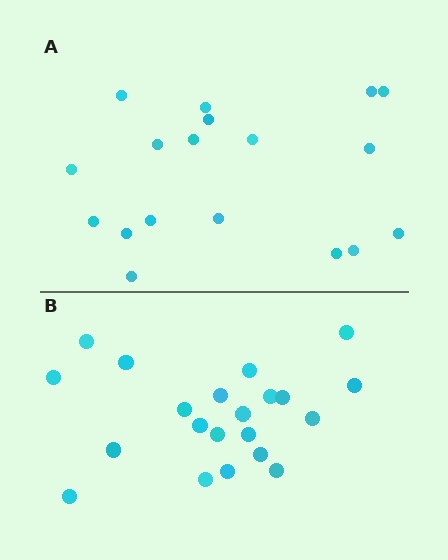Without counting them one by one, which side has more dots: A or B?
Region B (the bottom region) has more dots.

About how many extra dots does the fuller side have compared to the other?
Region B has just a few more — roughly 2 or 3 more dots than region A.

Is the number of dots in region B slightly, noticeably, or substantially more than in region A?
Region B has only slightly more — the two regions are fairly close. The ratio is roughly 1.2 to 1.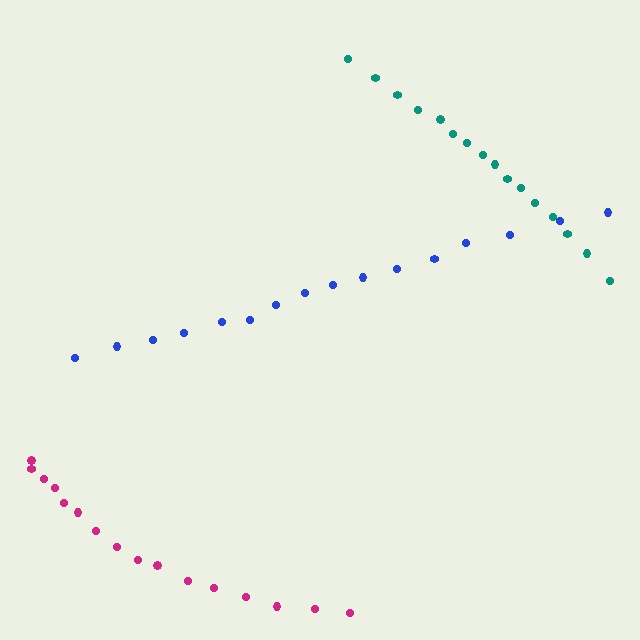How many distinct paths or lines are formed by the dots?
There are 3 distinct paths.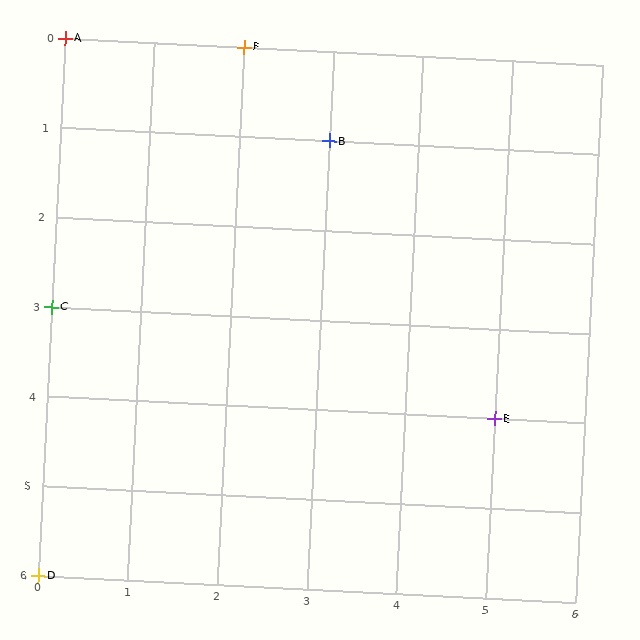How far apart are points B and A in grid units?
Points B and A are 3 columns and 1 row apart (about 3.2 grid units diagonally).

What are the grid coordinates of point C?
Point C is at grid coordinates (0, 3).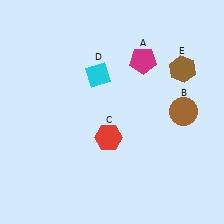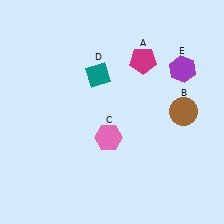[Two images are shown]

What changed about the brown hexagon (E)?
In Image 1, E is brown. In Image 2, it changed to purple.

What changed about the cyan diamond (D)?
In Image 1, D is cyan. In Image 2, it changed to teal.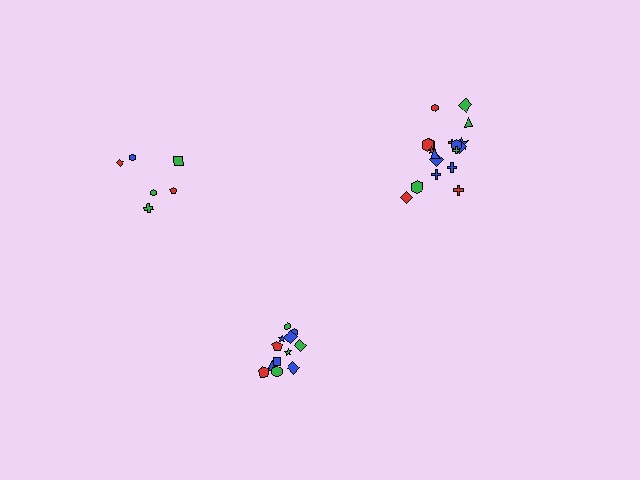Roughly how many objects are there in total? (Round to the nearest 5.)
Roughly 35 objects in total.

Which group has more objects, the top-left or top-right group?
The top-right group.